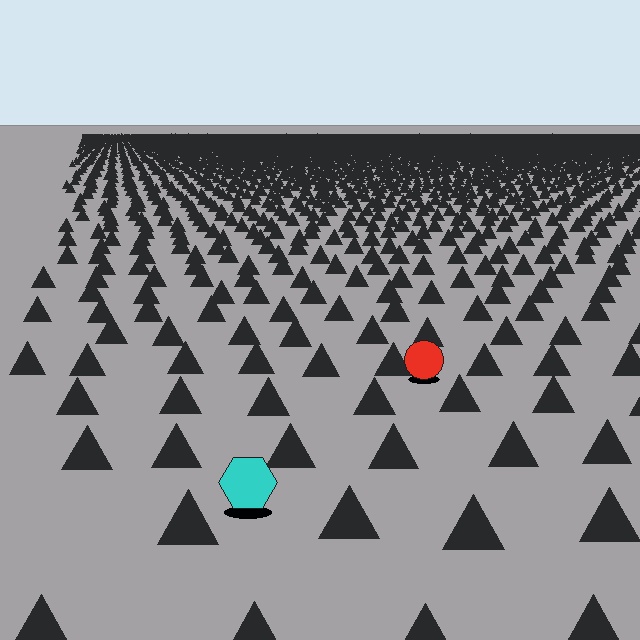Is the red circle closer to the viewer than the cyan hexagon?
No. The cyan hexagon is closer — you can tell from the texture gradient: the ground texture is coarser near it.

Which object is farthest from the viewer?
The red circle is farthest from the viewer. It appears smaller and the ground texture around it is denser.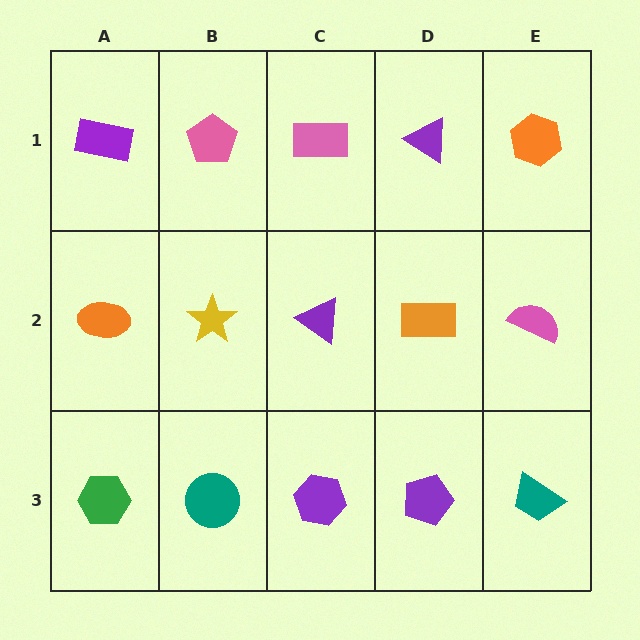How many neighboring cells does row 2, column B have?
4.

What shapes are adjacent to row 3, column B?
A yellow star (row 2, column B), a green hexagon (row 3, column A), a purple hexagon (row 3, column C).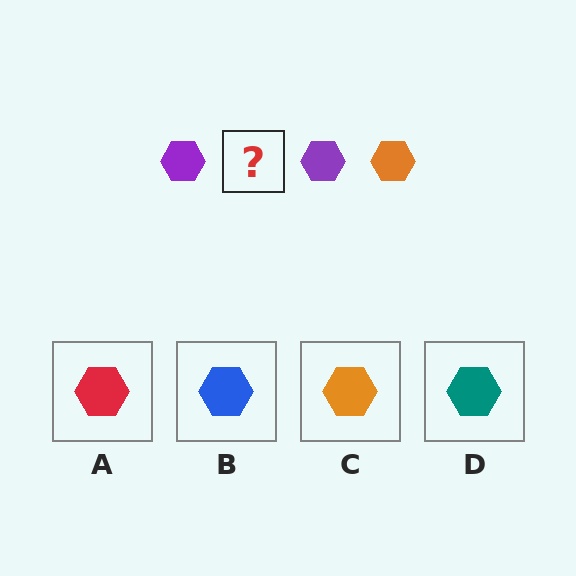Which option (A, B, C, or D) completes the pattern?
C.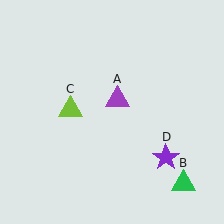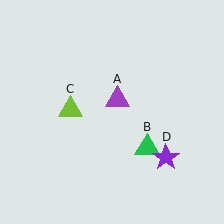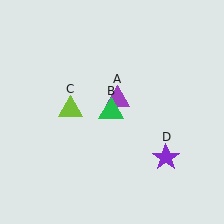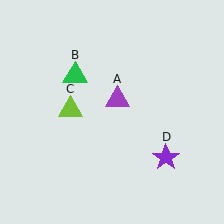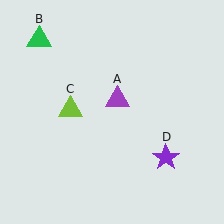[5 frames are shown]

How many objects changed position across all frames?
1 object changed position: green triangle (object B).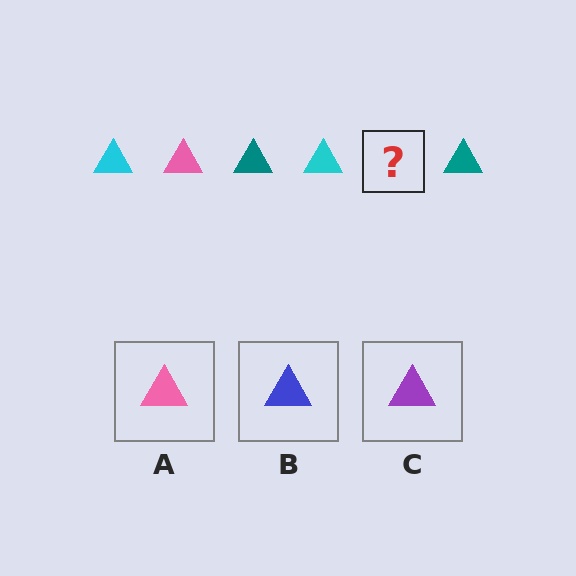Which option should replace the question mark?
Option A.